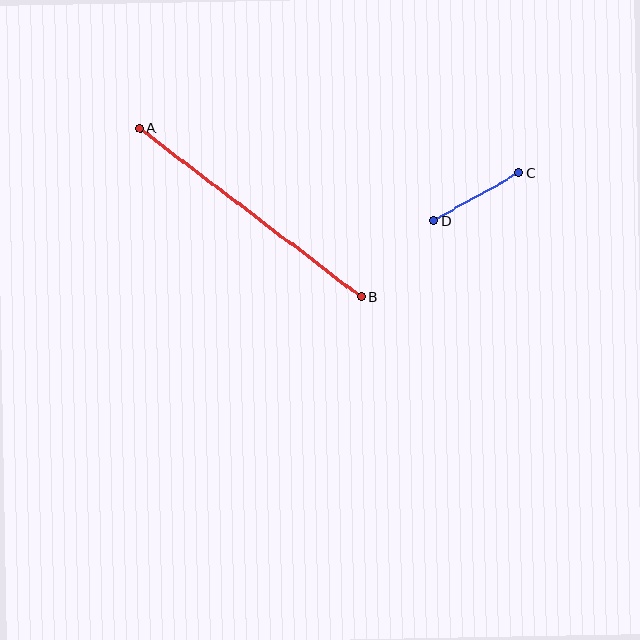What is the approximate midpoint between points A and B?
The midpoint is at approximately (250, 213) pixels.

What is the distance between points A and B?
The distance is approximately 278 pixels.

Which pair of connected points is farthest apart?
Points A and B are farthest apart.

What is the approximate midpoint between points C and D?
The midpoint is at approximately (476, 197) pixels.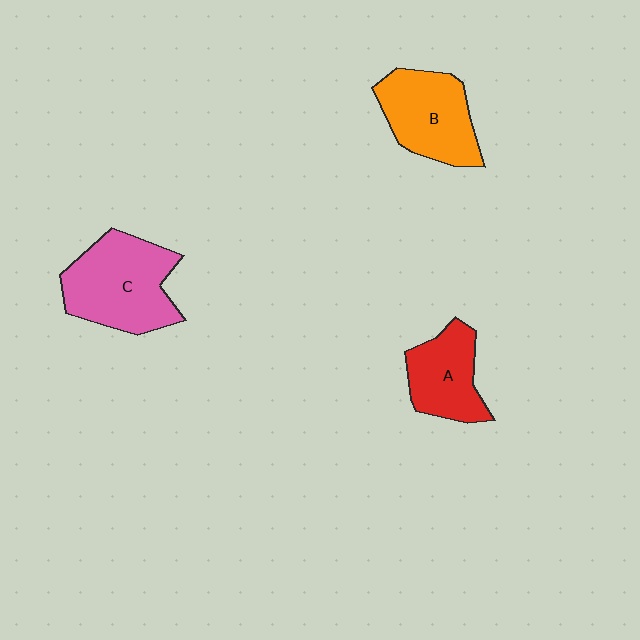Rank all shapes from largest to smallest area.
From largest to smallest: C (pink), B (orange), A (red).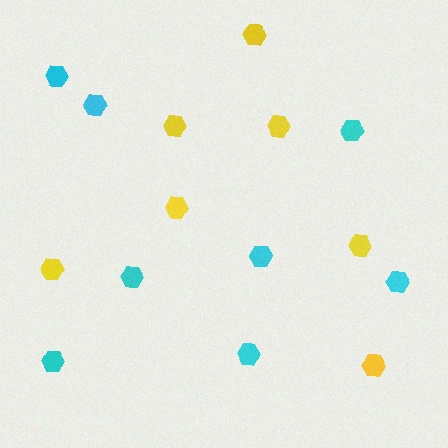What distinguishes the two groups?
There are 2 groups: one group of cyan hexagons (8) and one group of yellow hexagons (7).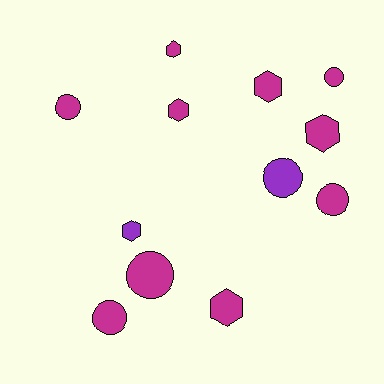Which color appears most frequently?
Magenta, with 10 objects.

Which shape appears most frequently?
Hexagon, with 6 objects.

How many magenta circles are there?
There are 5 magenta circles.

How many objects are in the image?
There are 12 objects.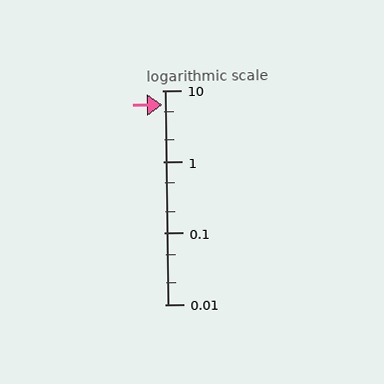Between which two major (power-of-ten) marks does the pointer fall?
The pointer is between 1 and 10.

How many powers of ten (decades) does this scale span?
The scale spans 3 decades, from 0.01 to 10.